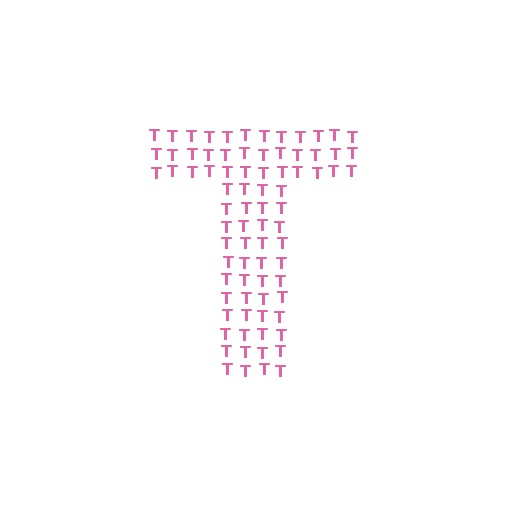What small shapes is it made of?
It is made of small letter T's.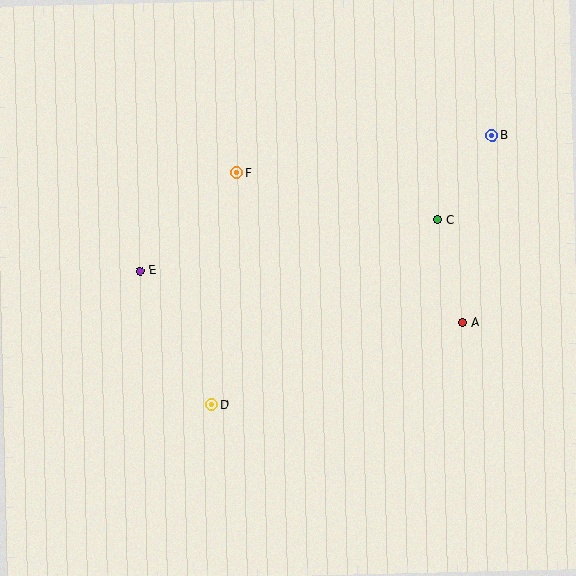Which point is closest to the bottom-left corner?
Point D is closest to the bottom-left corner.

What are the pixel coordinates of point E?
Point E is at (140, 271).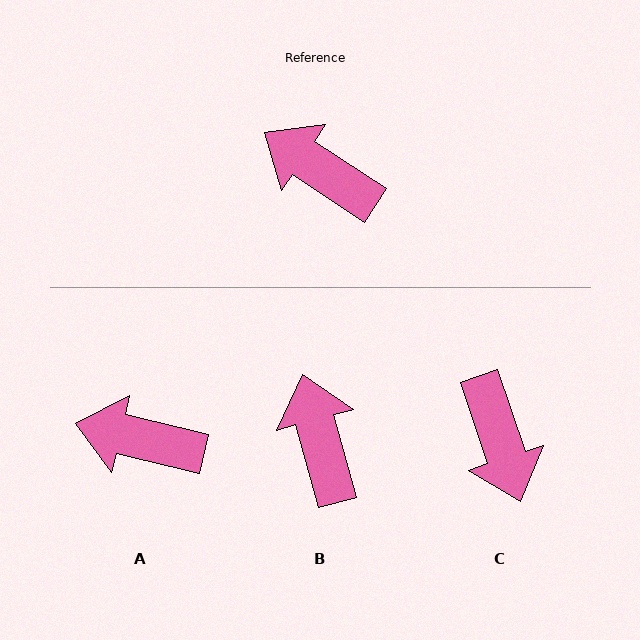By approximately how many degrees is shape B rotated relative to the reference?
Approximately 41 degrees clockwise.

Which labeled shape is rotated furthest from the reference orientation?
C, about 142 degrees away.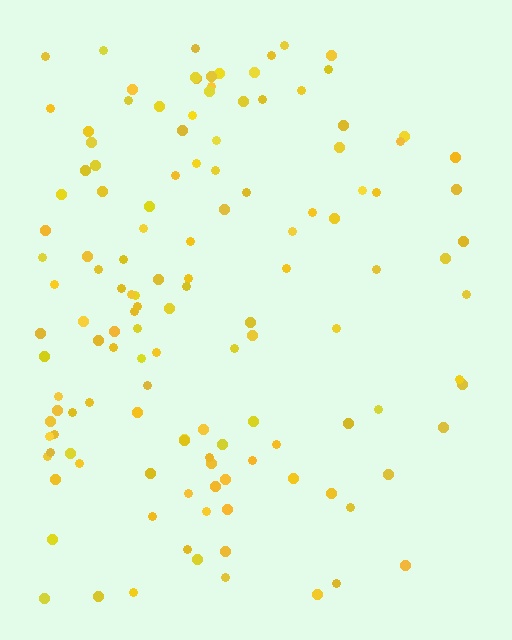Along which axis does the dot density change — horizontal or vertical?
Horizontal.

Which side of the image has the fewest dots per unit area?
The right.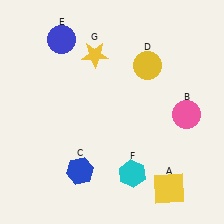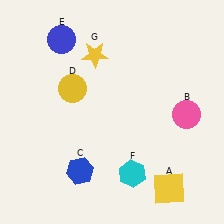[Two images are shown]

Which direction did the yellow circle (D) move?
The yellow circle (D) moved left.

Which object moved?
The yellow circle (D) moved left.